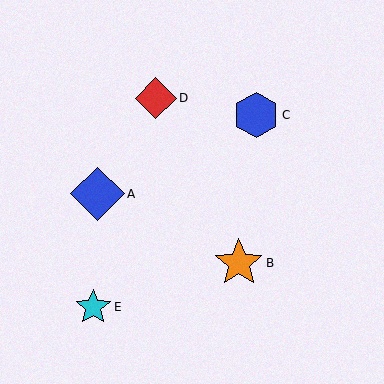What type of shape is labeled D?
Shape D is a red diamond.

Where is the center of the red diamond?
The center of the red diamond is at (156, 98).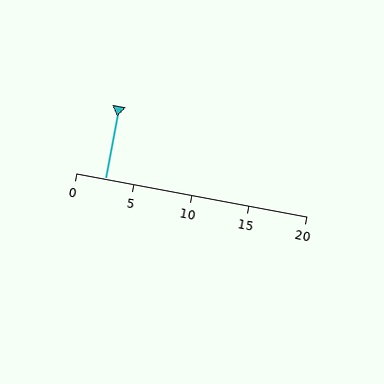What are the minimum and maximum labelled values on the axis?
The axis runs from 0 to 20.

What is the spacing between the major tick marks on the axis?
The major ticks are spaced 5 apart.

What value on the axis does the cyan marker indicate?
The marker indicates approximately 2.5.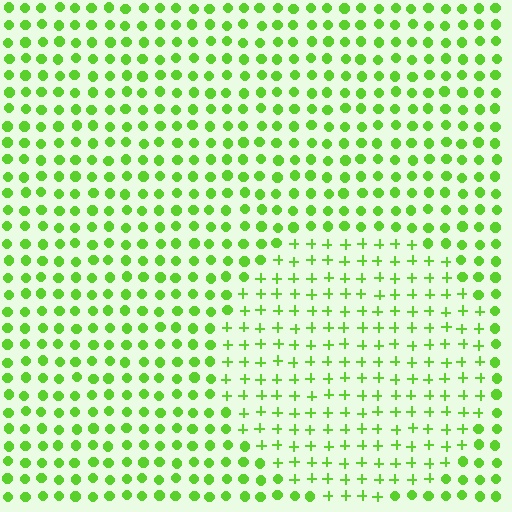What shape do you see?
I see a circle.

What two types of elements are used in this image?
The image uses plus signs inside the circle region and circles outside it.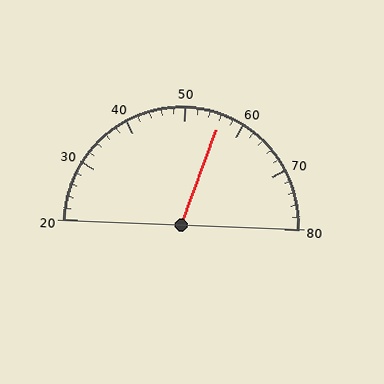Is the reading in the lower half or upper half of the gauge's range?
The reading is in the upper half of the range (20 to 80).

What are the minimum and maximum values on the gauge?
The gauge ranges from 20 to 80.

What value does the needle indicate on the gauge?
The needle indicates approximately 56.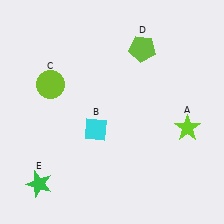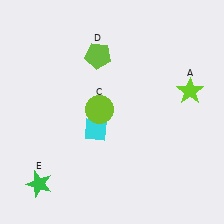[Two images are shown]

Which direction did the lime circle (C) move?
The lime circle (C) moved right.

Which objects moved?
The objects that moved are: the lime star (A), the lime circle (C), the lime pentagon (D).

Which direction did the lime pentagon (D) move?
The lime pentagon (D) moved left.